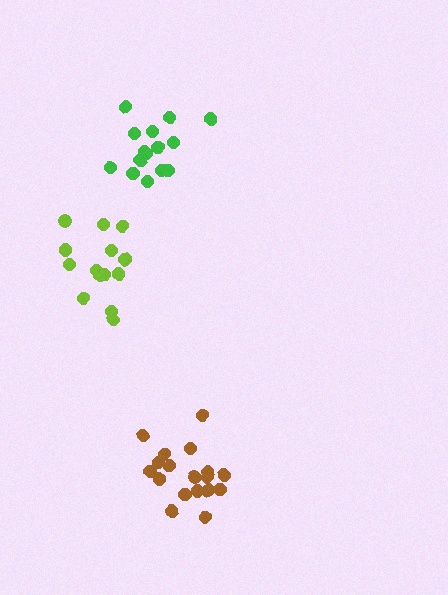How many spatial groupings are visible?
There are 3 spatial groupings.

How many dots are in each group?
Group 1: 19 dots, Group 2: 15 dots, Group 3: 15 dots (49 total).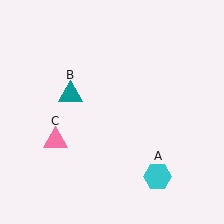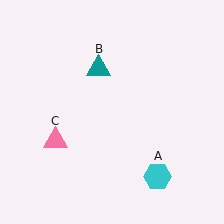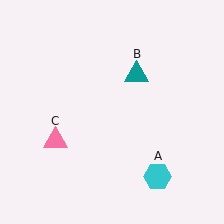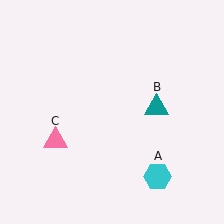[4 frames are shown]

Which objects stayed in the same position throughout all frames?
Cyan hexagon (object A) and pink triangle (object C) remained stationary.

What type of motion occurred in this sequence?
The teal triangle (object B) rotated clockwise around the center of the scene.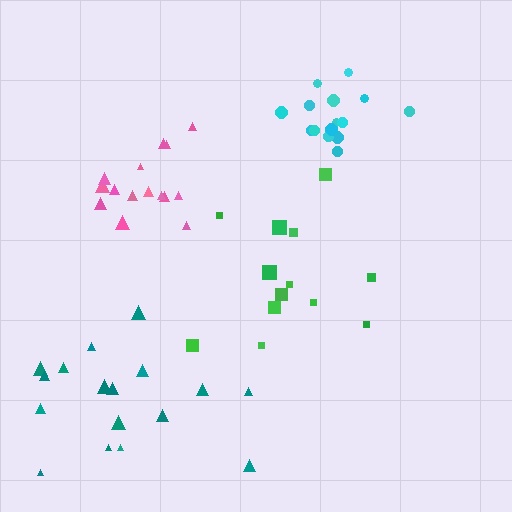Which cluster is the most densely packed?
Cyan.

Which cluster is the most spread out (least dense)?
Teal.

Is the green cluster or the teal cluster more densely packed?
Green.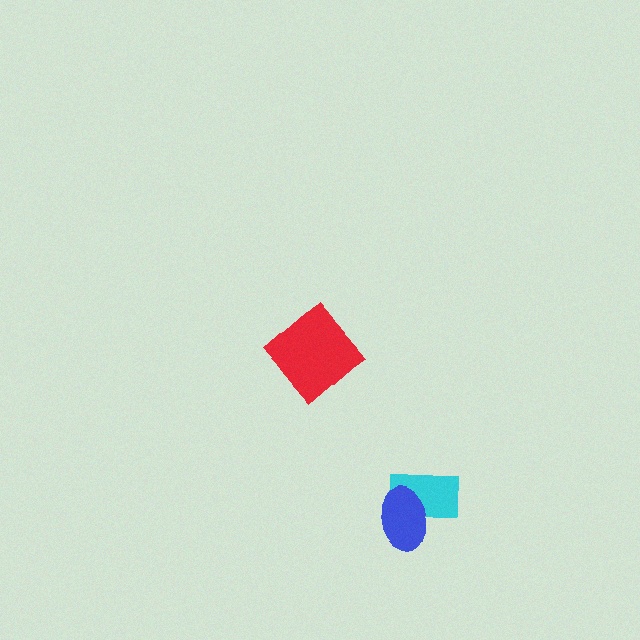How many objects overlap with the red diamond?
0 objects overlap with the red diamond.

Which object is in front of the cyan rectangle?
The blue ellipse is in front of the cyan rectangle.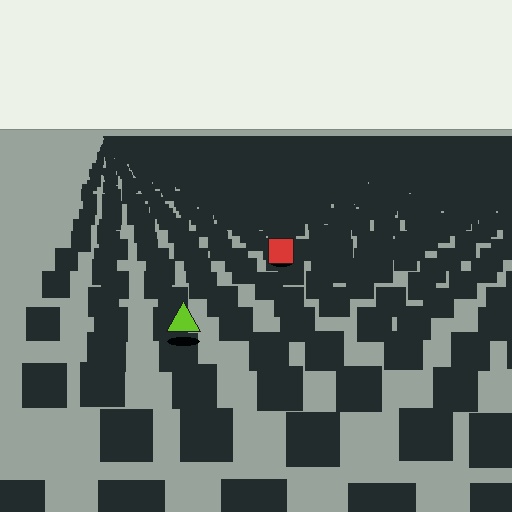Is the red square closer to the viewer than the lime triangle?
No. The lime triangle is closer — you can tell from the texture gradient: the ground texture is coarser near it.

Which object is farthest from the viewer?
The red square is farthest from the viewer. It appears smaller and the ground texture around it is denser.